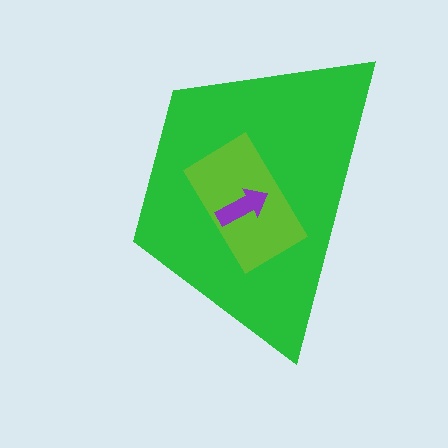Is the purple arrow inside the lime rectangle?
Yes.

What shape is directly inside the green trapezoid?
The lime rectangle.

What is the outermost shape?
The green trapezoid.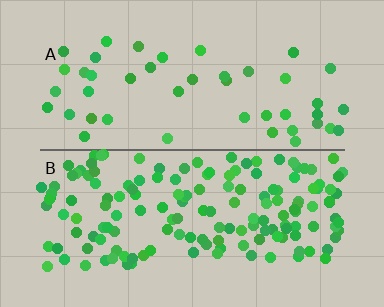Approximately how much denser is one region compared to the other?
Approximately 3.4× — region B over region A.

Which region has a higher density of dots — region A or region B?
B (the bottom).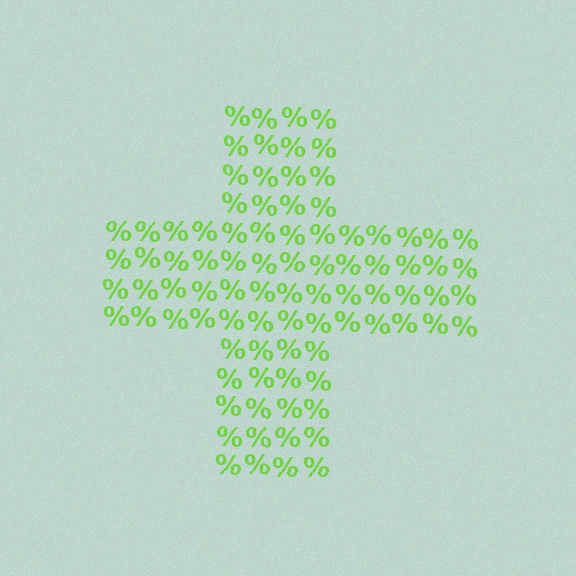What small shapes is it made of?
It is made of small percent signs.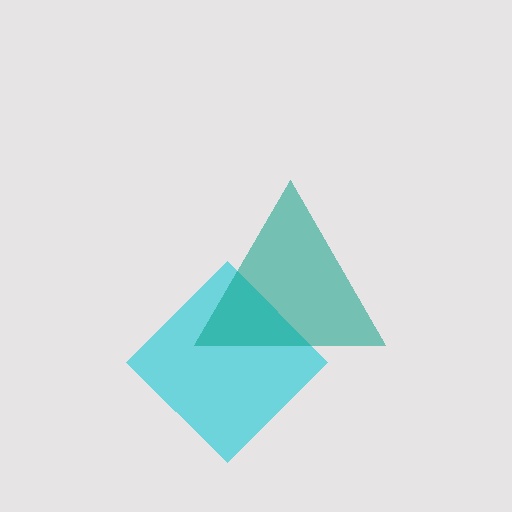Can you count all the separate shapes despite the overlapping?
Yes, there are 2 separate shapes.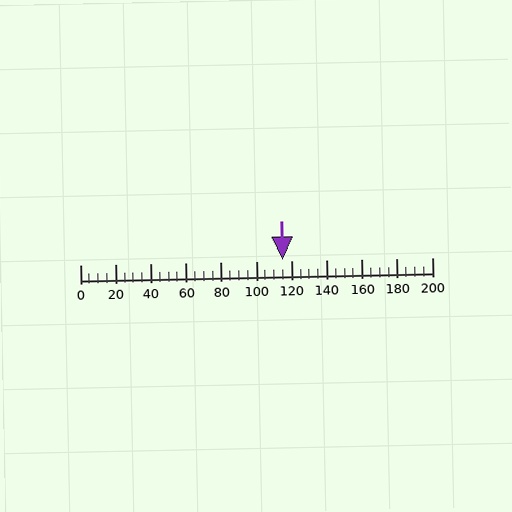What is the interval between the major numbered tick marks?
The major tick marks are spaced 20 units apart.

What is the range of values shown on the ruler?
The ruler shows values from 0 to 200.